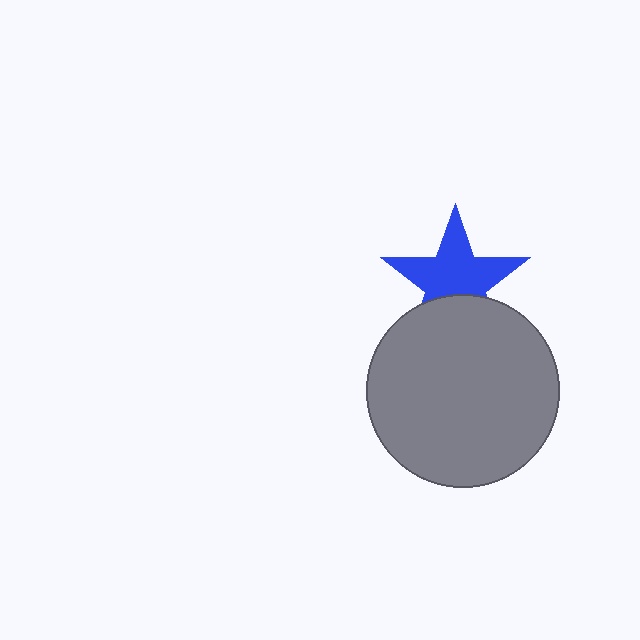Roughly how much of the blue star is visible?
Most of it is visible (roughly 67%).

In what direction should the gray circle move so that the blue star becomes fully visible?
The gray circle should move down. That is the shortest direction to clear the overlap and leave the blue star fully visible.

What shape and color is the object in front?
The object in front is a gray circle.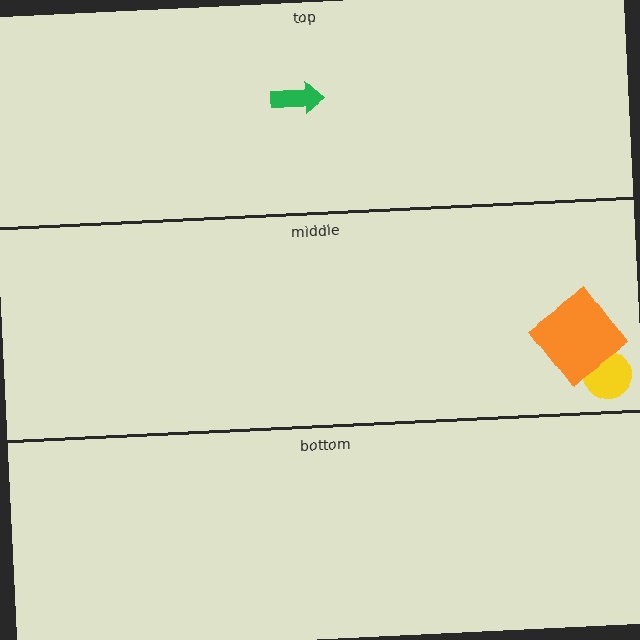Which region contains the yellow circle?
The middle region.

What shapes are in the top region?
The green arrow.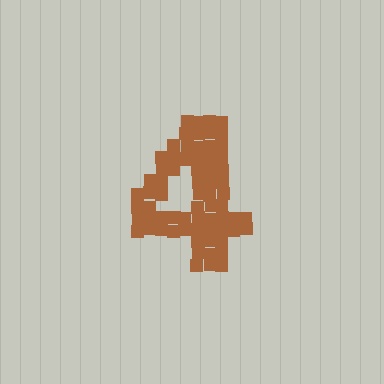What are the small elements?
The small elements are squares.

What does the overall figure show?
The overall figure shows the digit 4.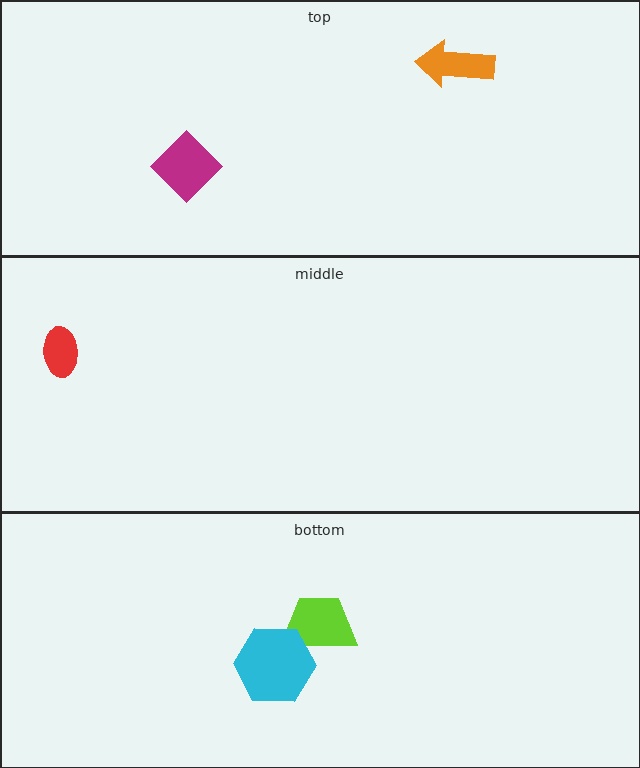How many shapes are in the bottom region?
2.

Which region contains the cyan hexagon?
The bottom region.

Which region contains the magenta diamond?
The top region.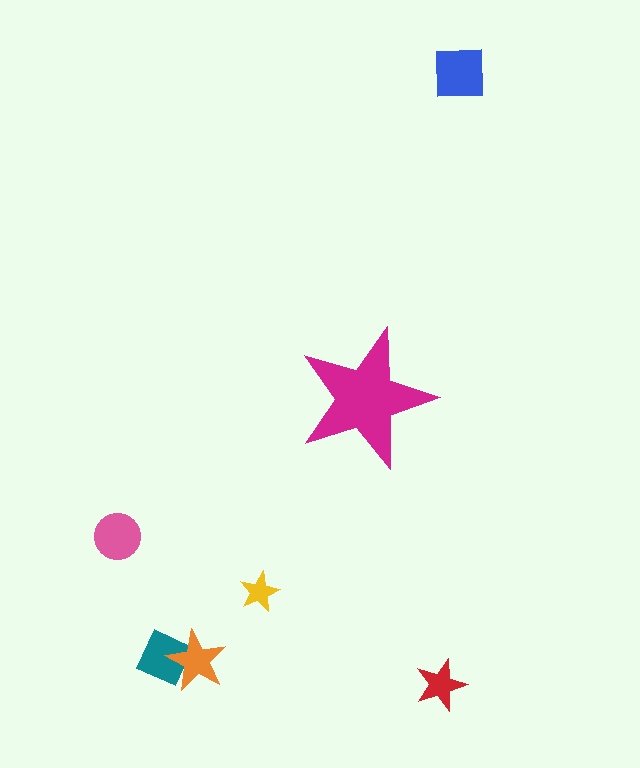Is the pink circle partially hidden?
No, the pink circle is fully visible.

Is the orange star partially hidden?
No, the orange star is fully visible.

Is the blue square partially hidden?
No, the blue square is fully visible.